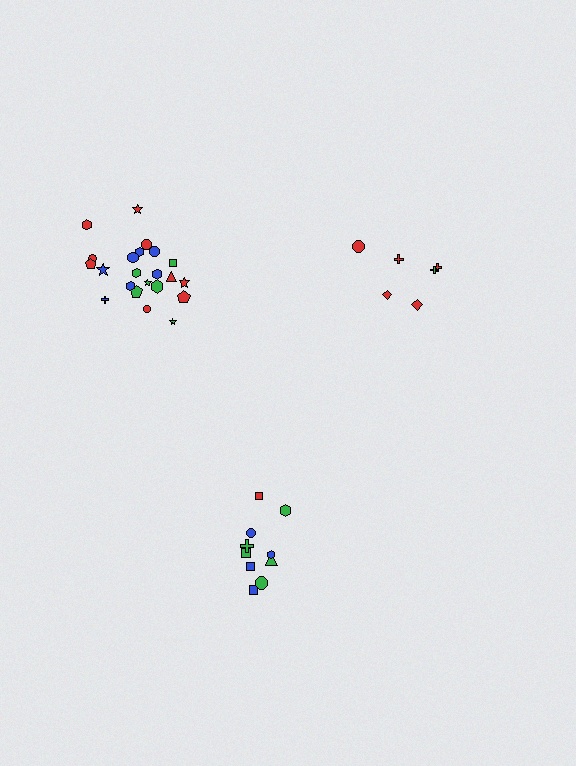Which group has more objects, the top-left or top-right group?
The top-left group.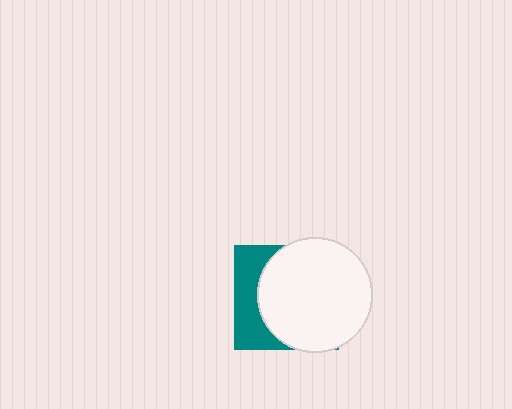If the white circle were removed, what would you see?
You would see the complete teal square.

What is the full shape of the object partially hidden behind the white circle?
The partially hidden object is a teal square.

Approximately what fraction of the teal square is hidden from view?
Roughly 69% of the teal square is hidden behind the white circle.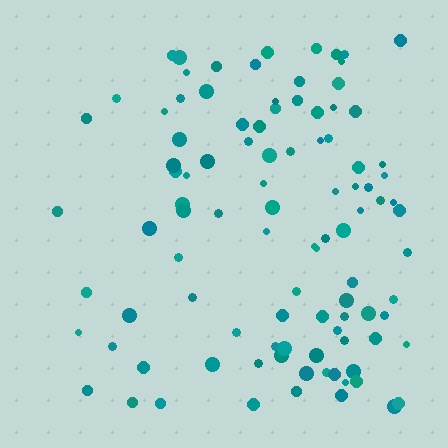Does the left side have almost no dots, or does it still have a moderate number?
Still a moderate number, just noticeably fewer than the right.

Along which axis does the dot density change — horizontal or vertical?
Horizontal.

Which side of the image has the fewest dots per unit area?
The left.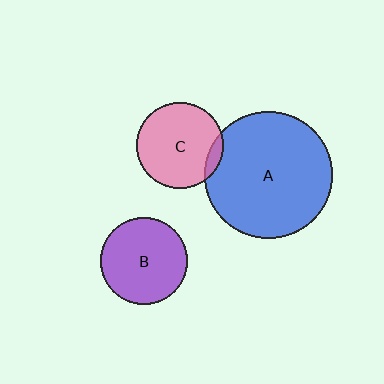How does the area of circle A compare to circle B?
Approximately 2.1 times.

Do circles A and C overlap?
Yes.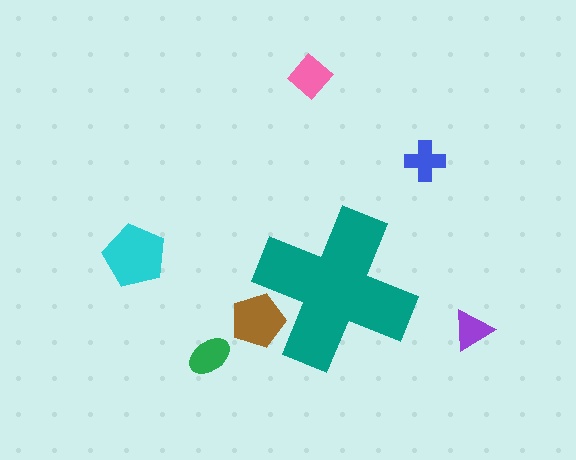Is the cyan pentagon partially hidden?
No, the cyan pentagon is fully visible.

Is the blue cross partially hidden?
No, the blue cross is fully visible.